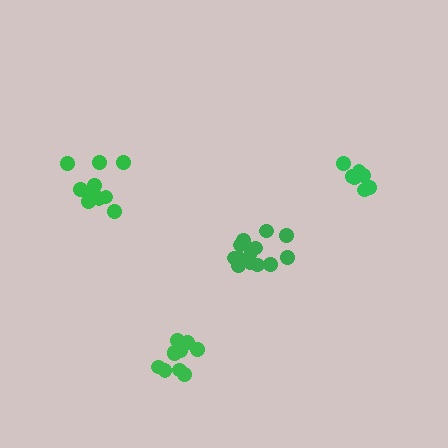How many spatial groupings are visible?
There are 4 spatial groupings.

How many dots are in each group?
Group 1: 10 dots, Group 2: 13 dots, Group 3: 10 dots, Group 4: 7 dots (40 total).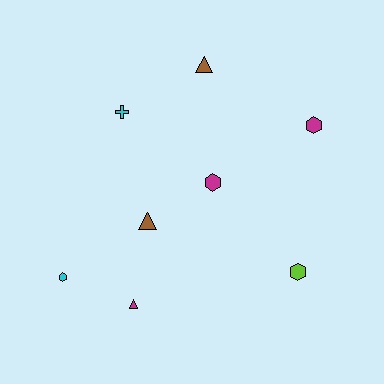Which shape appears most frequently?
Hexagon, with 4 objects.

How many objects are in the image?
There are 8 objects.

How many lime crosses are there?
There are no lime crosses.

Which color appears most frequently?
Magenta, with 3 objects.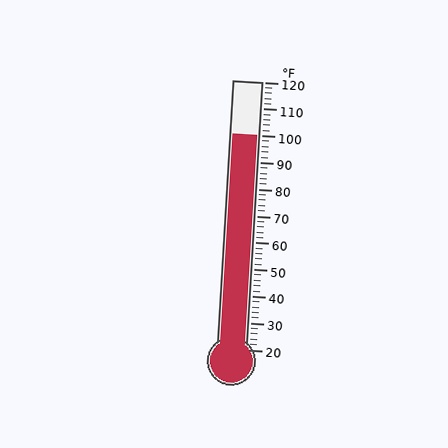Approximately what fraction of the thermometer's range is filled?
The thermometer is filled to approximately 80% of its range.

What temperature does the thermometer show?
The thermometer shows approximately 100°F.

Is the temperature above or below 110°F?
The temperature is below 110°F.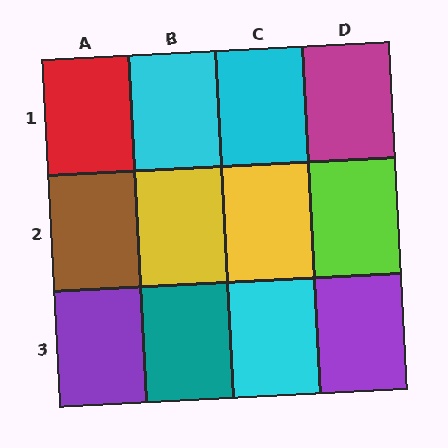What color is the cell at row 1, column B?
Cyan.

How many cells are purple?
2 cells are purple.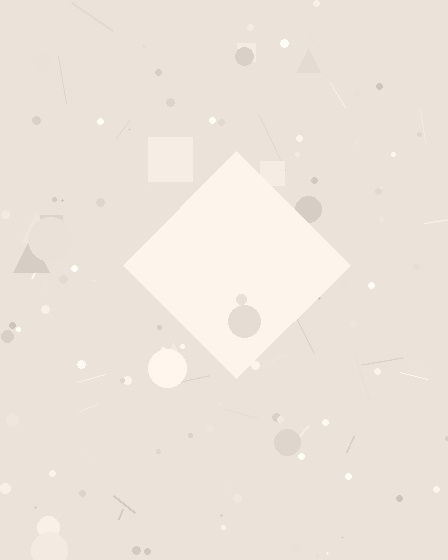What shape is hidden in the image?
A diamond is hidden in the image.